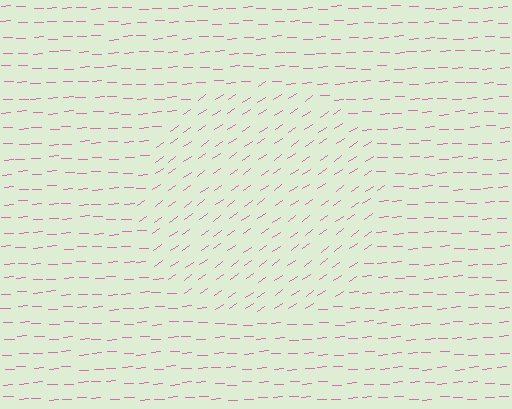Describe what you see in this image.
The image is filled with small pink line segments. A circle region in the image has lines oriented differently from the surrounding lines, creating a visible texture boundary.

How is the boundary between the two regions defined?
The boundary is defined purely by a change in line orientation (approximately 33 degrees difference). All lines are the same color and thickness.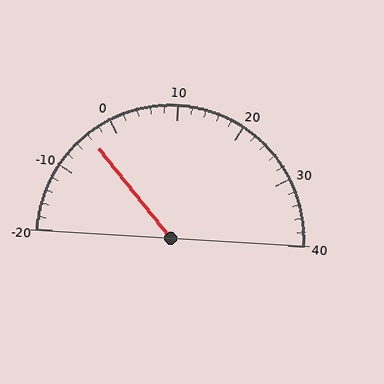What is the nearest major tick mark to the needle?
The nearest major tick mark is 0.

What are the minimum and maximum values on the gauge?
The gauge ranges from -20 to 40.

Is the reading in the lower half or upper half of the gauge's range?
The reading is in the lower half of the range (-20 to 40).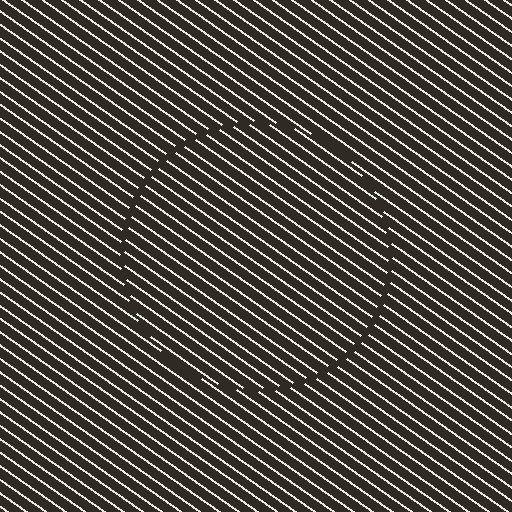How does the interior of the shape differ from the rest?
The interior of the shape contains the same grating, shifted by half a period — the contour is defined by the phase discontinuity where line-ends from the inner and outer gratings abut.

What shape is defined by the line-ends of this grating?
An illusory circle. The interior of the shape contains the same grating, shifted by half a period — the contour is defined by the phase discontinuity where line-ends from the inner and outer gratings abut.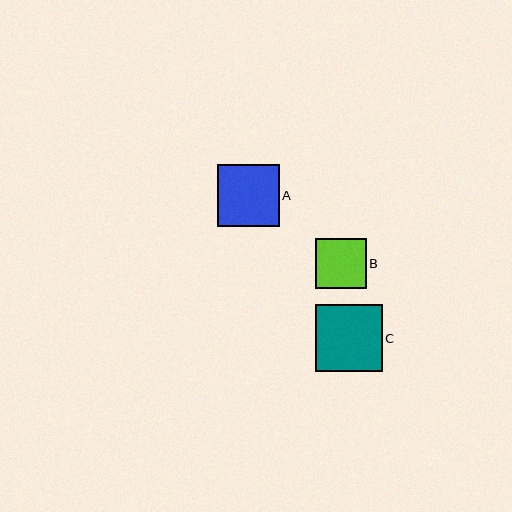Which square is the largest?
Square C is the largest with a size of approximately 67 pixels.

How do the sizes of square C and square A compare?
Square C and square A are approximately the same size.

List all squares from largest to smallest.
From largest to smallest: C, A, B.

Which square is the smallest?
Square B is the smallest with a size of approximately 51 pixels.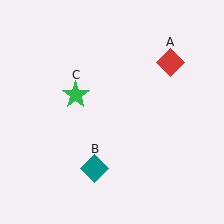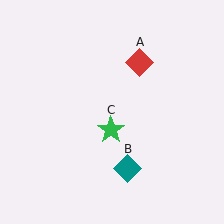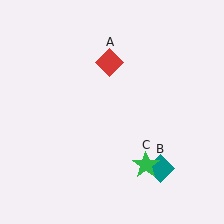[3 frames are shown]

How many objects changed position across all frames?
3 objects changed position: red diamond (object A), teal diamond (object B), green star (object C).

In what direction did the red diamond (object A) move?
The red diamond (object A) moved left.